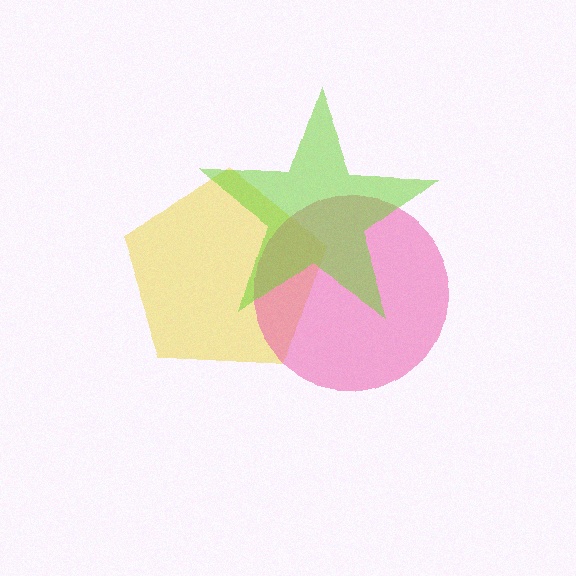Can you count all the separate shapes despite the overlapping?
Yes, there are 3 separate shapes.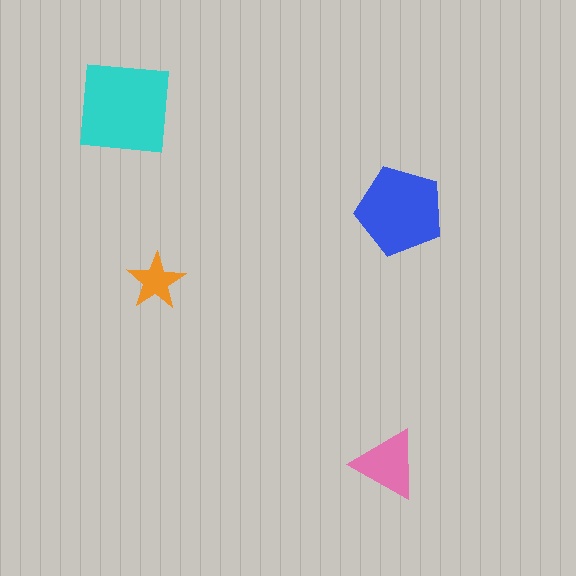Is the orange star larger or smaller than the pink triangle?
Smaller.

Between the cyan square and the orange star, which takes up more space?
The cyan square.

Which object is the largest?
The cyan square.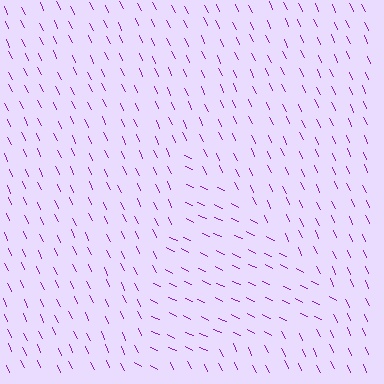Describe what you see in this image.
The image is filled with small purple line segments. A triangle region in the image has lines oriented differently from the surrounding lines, creating a visible texture boundary.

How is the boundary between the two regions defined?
The boundary is defined purely by a change in line orientation (approximately 40 degrees difference). All lines are the same color and thickness.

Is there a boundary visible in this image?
Yes, there is a texture boundary formed by a change in line orientation.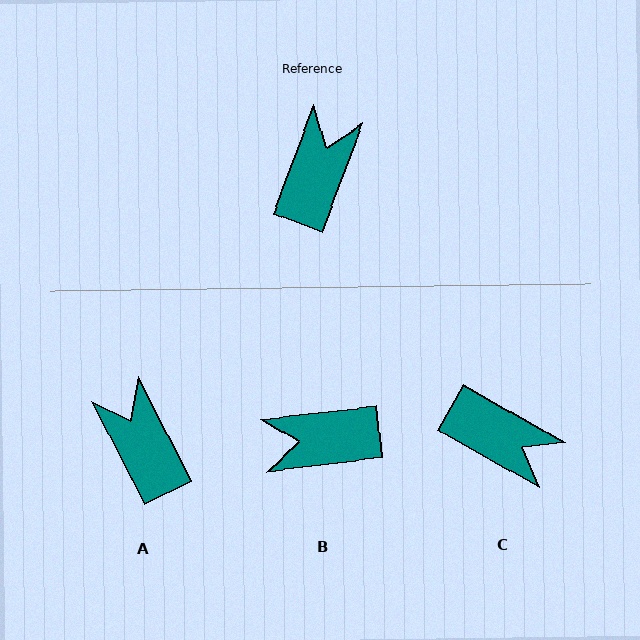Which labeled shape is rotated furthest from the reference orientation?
B, about 117 degrees away.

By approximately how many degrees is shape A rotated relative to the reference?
Approximately 47 degrees counter-clockwise.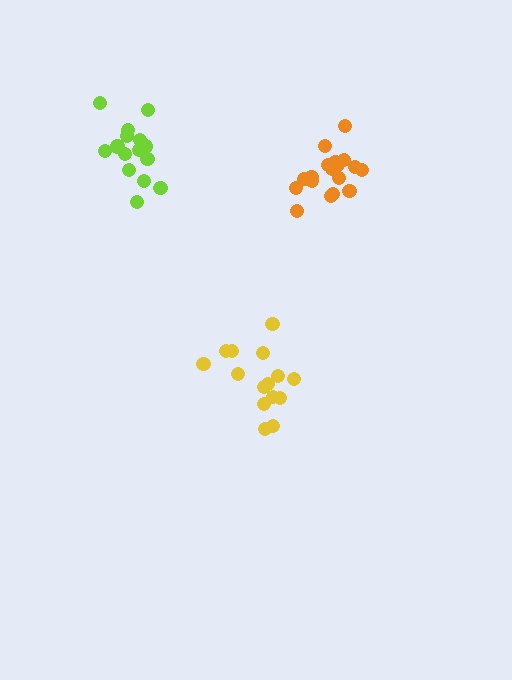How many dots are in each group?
Group 1: 15 dots, Group 2: 18 dots, Group 3: 15 dots (48 total).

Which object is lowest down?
The yellow cluster is bottommost.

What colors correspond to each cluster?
The clusters are colored: yellow, orange, lime.